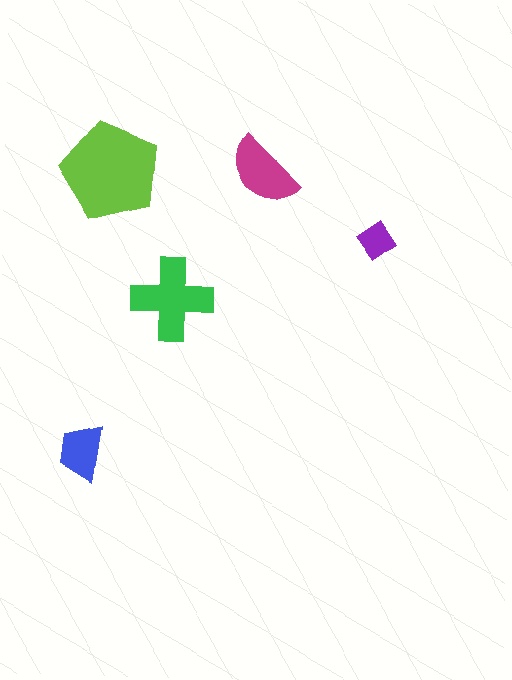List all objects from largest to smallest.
The lime pentagon, the green cross, the magenta semicircle, the blue trapezoid, the purple diamond.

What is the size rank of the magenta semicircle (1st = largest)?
3rd.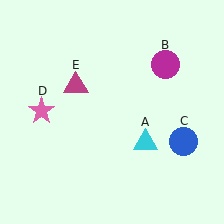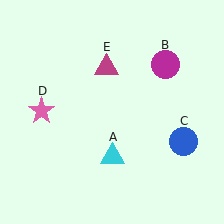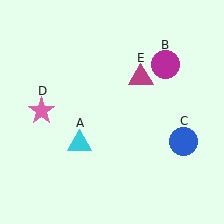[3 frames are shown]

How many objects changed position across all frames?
2 objects changed position: cyan triangle (object A), magenta triangle (object E).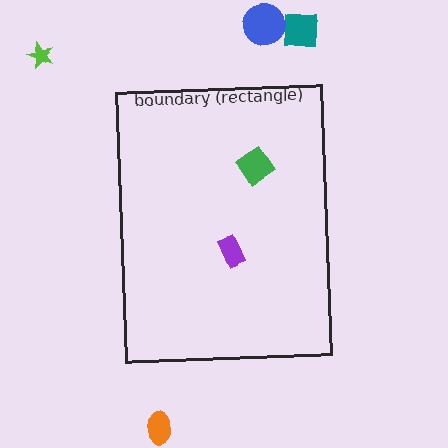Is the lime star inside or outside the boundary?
Outside.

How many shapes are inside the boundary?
2 inside, 4 outside.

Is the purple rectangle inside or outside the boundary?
Inside.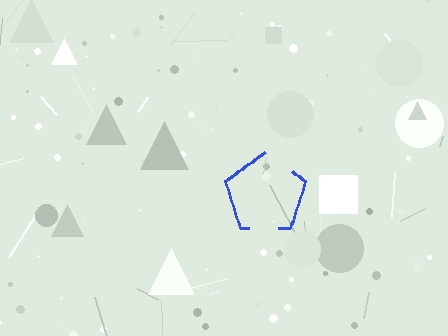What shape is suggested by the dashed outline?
The dashed outline suggests a pentagon.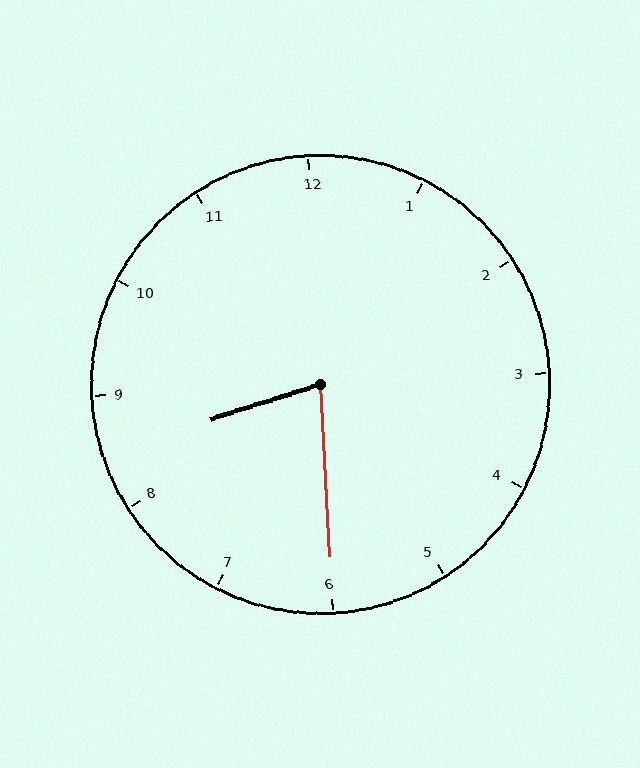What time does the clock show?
8:30.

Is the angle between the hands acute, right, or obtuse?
It is acute.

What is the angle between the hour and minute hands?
Approximately 75 degrees.